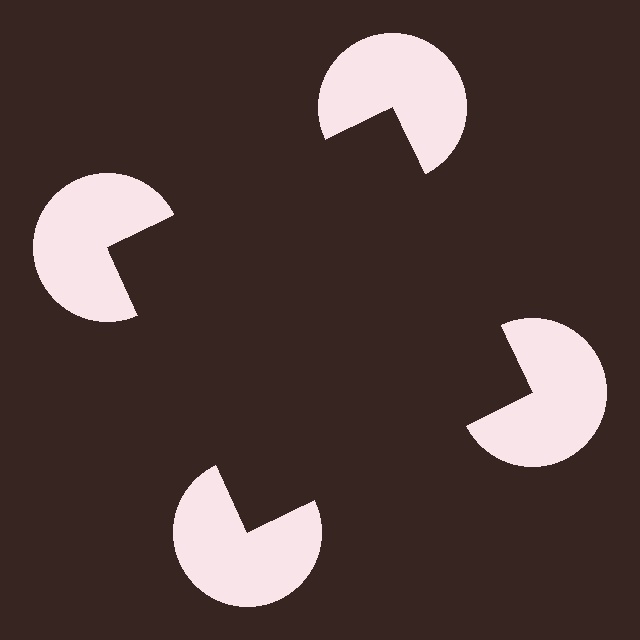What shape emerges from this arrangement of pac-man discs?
An illusory square — its edges are inferred from the aligned wedge cuts in the pac-man discs, not physically drawn.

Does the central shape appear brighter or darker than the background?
It typically appears slightly darker than the background, even though no actual brightness change is drawn.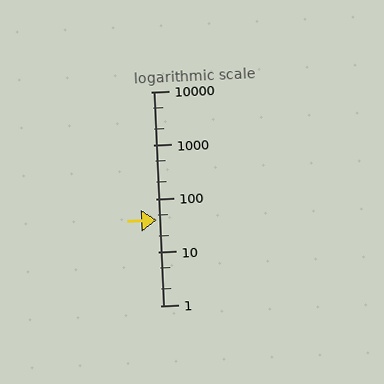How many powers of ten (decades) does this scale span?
The scale spans 4 decades, from 1 to 10000.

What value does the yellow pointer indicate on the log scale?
The pointer indicates approximately 39.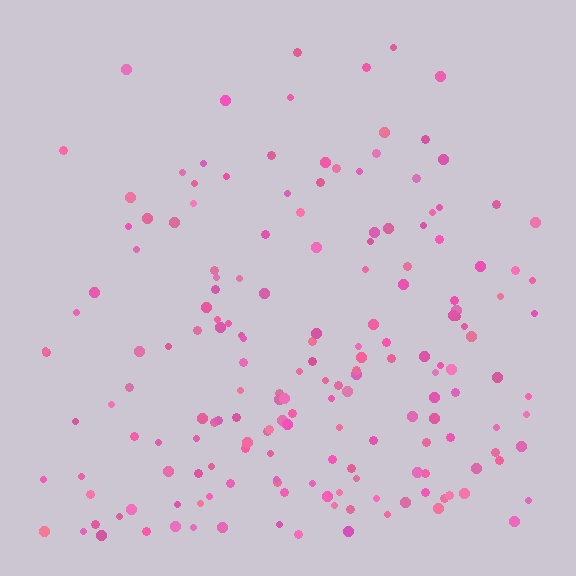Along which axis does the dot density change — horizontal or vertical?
Vertical.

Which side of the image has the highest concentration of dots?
The bottom.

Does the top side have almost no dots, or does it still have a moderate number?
Still a moderate number, just noticeably fewer than the bottom.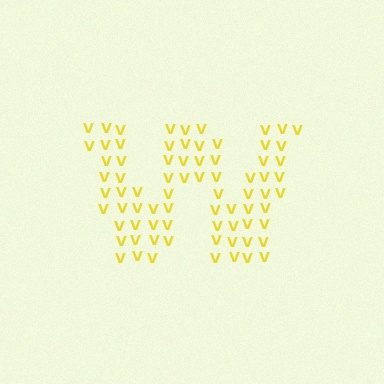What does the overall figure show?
The overall figure shows the letter W.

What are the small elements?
The small elements are letter V's.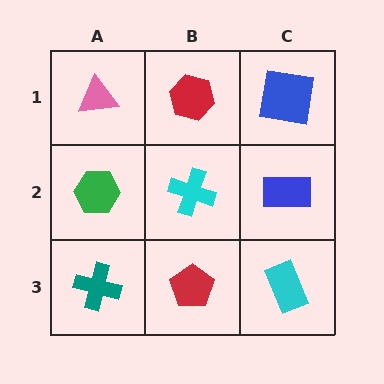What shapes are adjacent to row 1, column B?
A cyan cross (row 2, column B), a pink triangle (row 1, column A), a blue square (row 1, column C).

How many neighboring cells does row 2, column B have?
4.